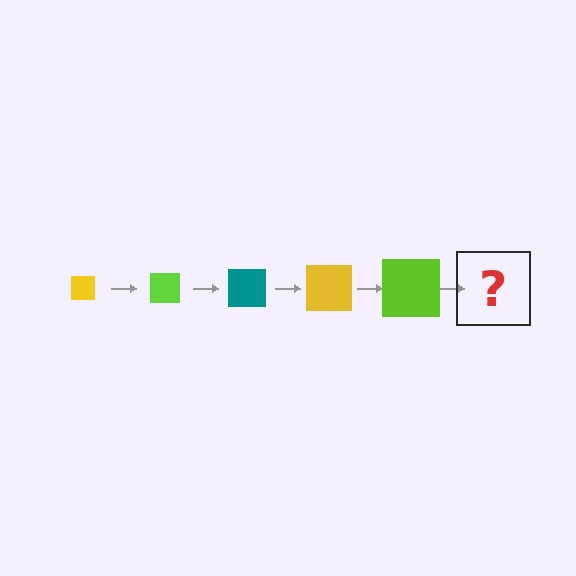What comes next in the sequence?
The next element should be a teal square, larger than the previous one.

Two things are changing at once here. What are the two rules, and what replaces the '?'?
The two rules are that the square grows larger each step and the color cycles through yellow, lime, and teal. The '?' should be a teal square, larger than the previous one.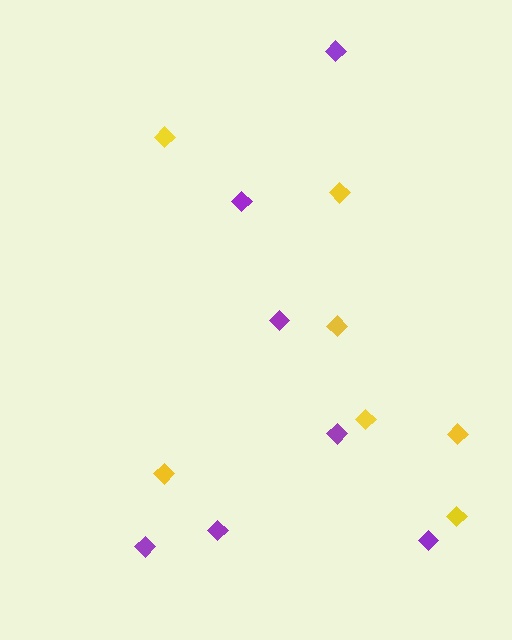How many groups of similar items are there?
There are 2 groups: one group of yellow diamonds (7) and one group of purple diamonds (7).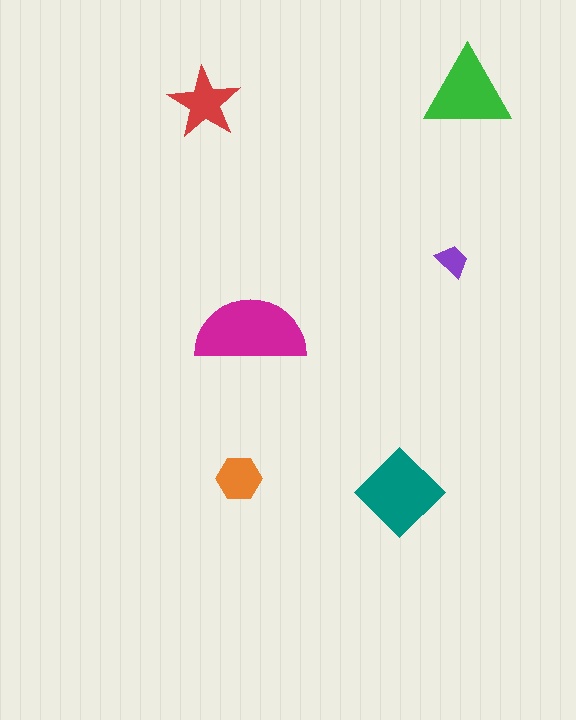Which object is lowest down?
The teal diamond is bottommost.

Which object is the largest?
The magenta semicircle.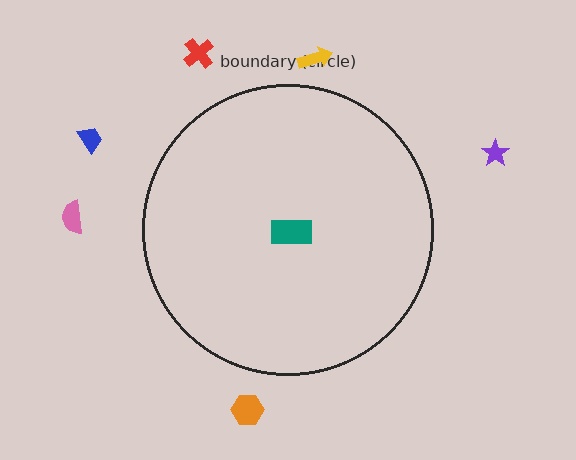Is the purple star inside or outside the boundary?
Outside.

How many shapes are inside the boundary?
1 inside, 6 outside.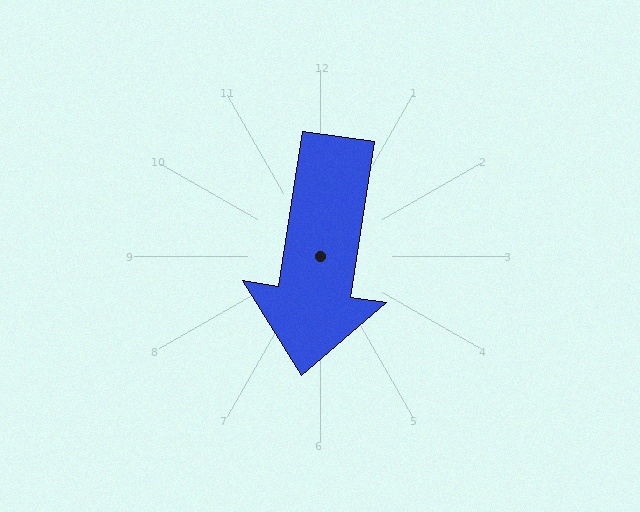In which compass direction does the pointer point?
South.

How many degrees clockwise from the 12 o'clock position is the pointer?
Approximately 189 degrees.